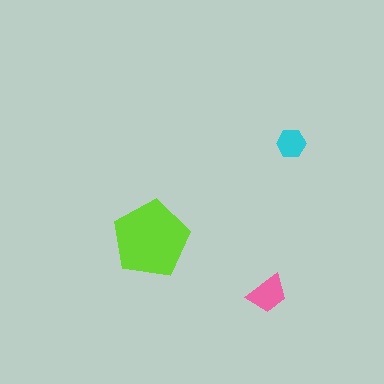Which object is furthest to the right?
The cyan hexagon is rightmost.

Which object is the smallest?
The cyan hexagon.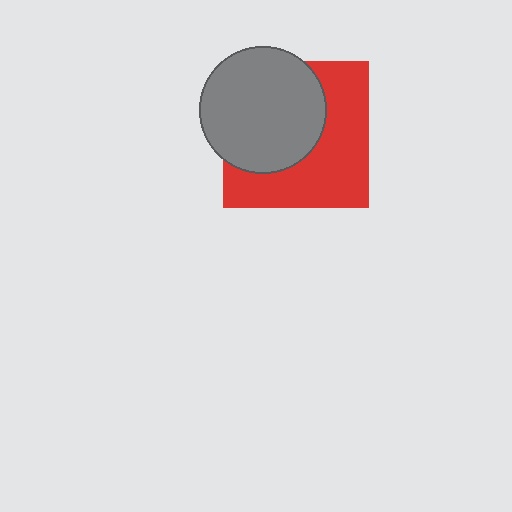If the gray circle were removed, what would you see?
You would see the complete red square.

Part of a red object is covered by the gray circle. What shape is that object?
It is a square.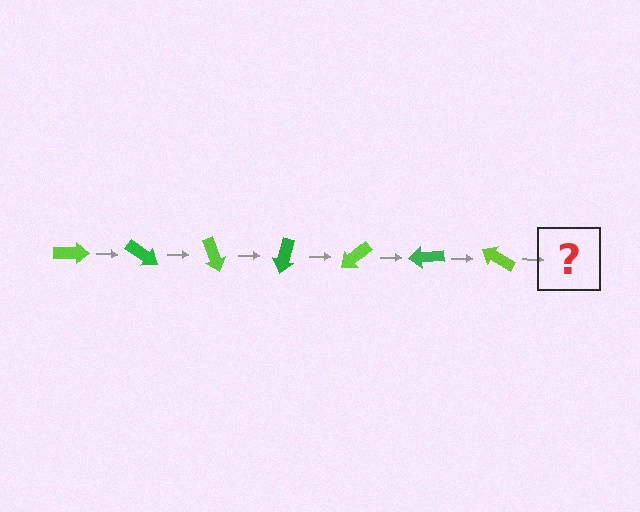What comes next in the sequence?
The next element should be a green arrow, rotated 245 degrees from the start.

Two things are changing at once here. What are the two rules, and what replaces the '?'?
The two rules are that it rotates 35 degrees each step and the color cycles through lime and green. The '?' should be a green arrow, rotated 245 degrees from the start.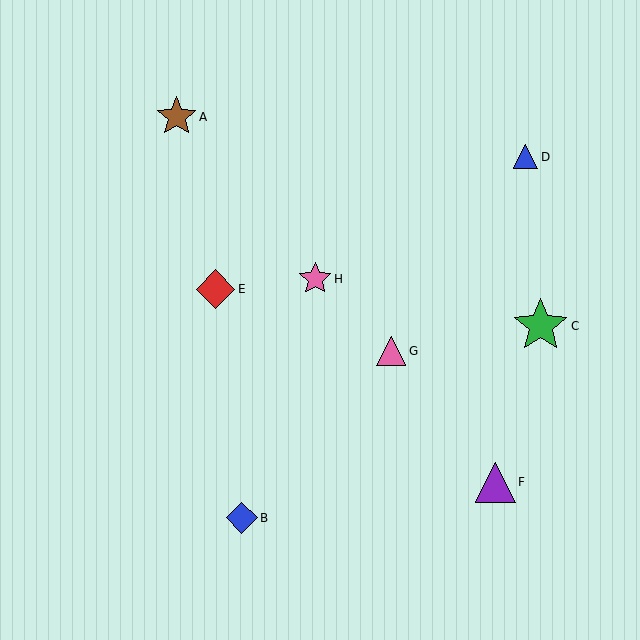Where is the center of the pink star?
The center of the pink star is at (315, 279).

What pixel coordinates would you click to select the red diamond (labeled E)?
Click at (215, 289) to select the red diamond E.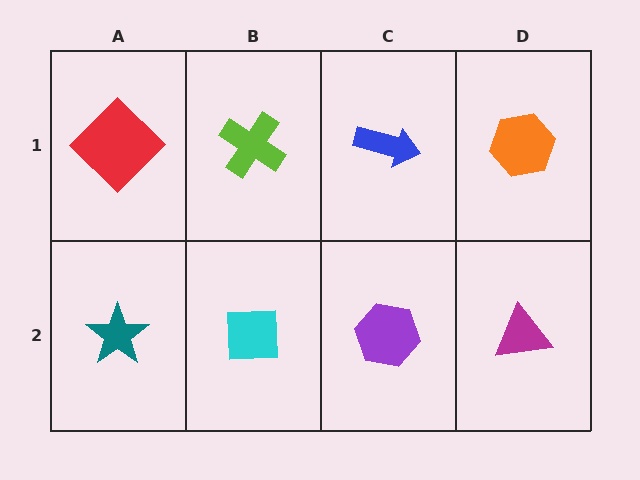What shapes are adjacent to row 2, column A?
A red diamond (row 1, column A), a cyan square (row 2, column B).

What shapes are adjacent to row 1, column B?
A cyan square (row 2, column B), a red diamond (row 1, column A), a blue arrow (row 1, column C).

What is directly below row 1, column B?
A cyan square.